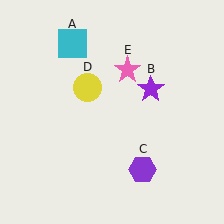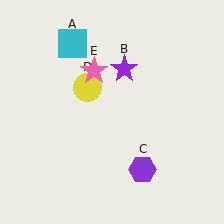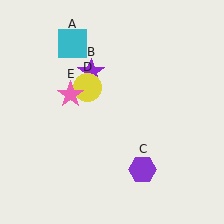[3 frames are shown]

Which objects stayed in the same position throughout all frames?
Cyan square (object A) and purple hexagon (object C) and yellow circle (object D) remained stationary.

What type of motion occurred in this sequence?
The purple star (object B), pink star (object E) rotated counterclockwise around the center of the scene.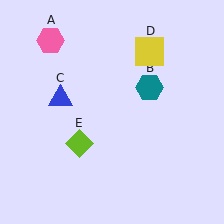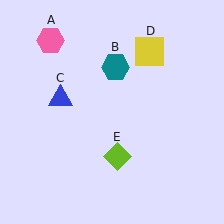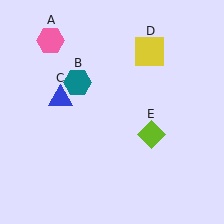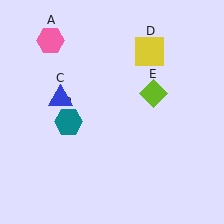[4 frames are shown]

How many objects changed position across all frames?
2 objects changed position: teal hexagon (object B), lime diamond (object E).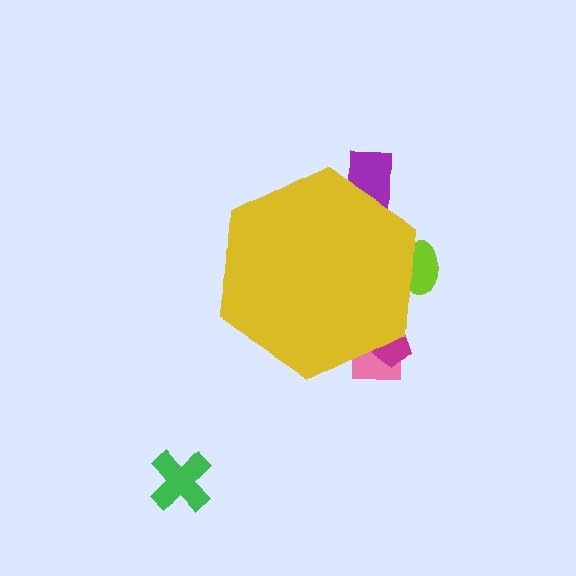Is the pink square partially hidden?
Yes, the pink square is partially hidden behind the yellow hexagon.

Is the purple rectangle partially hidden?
Yes, the purple rectangle is partially hidden behind the yellow hexagon.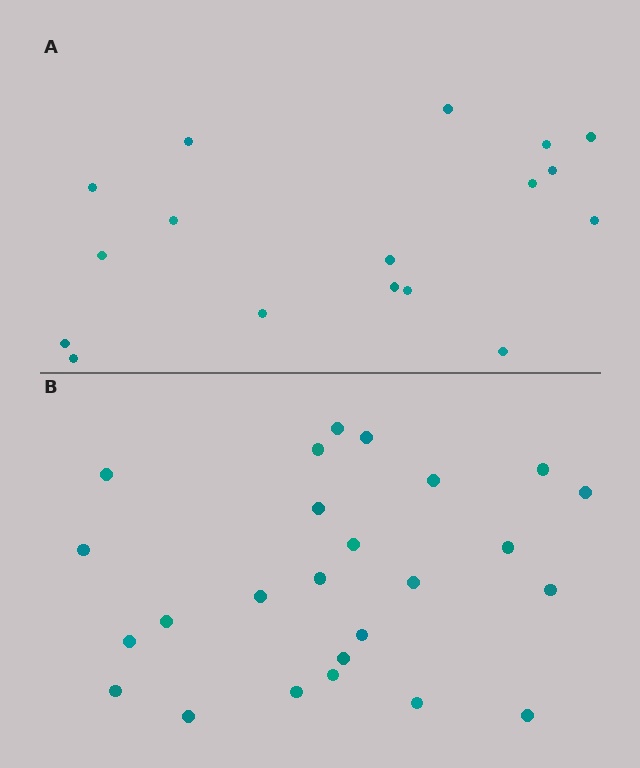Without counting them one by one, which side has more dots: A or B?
Region B (the bottom region) has more dots.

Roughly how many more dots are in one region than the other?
Region B has roughly 8 or so more dots than region A.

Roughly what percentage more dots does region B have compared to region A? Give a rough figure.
About 45% more.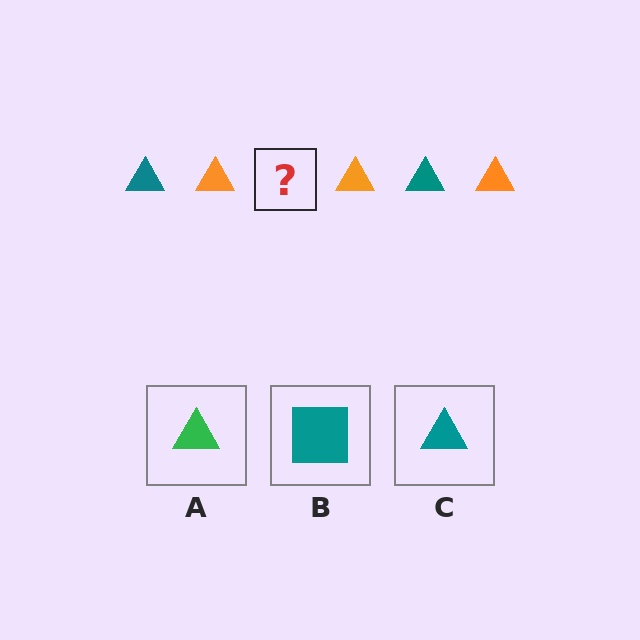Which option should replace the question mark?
Option C.